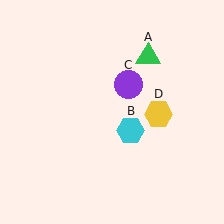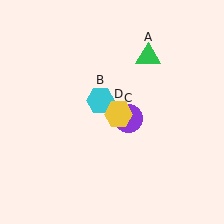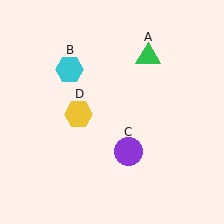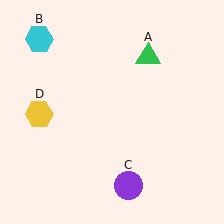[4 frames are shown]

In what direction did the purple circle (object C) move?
The purple circle (object C) moved down.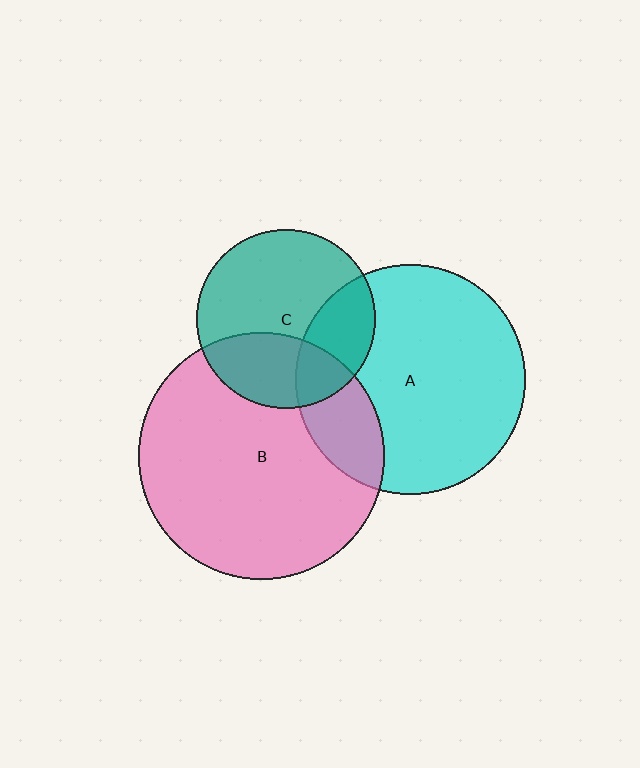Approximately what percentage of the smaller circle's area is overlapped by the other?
Approximately 20%.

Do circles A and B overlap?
Yes.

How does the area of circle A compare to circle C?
Approximately 1.6 times.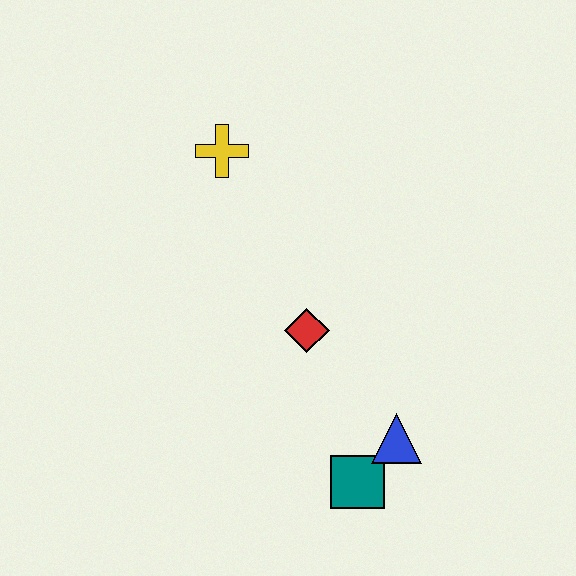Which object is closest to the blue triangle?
The teal square is closest to the blue triangle.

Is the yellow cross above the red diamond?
Yes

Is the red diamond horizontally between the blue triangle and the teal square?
No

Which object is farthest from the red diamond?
The yellow cross is farthest from the red diamond.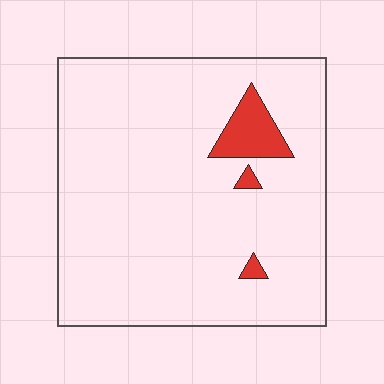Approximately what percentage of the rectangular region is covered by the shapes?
Approximately 5%.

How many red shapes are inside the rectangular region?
3.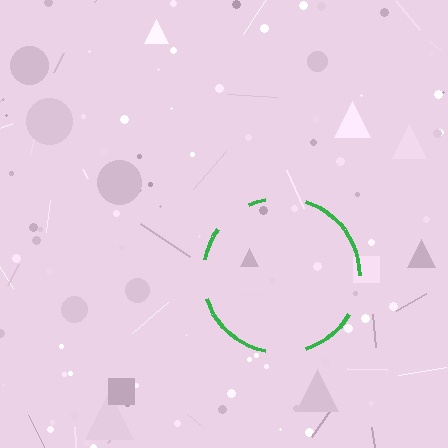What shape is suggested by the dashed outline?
The dashed outline suggests a circle.